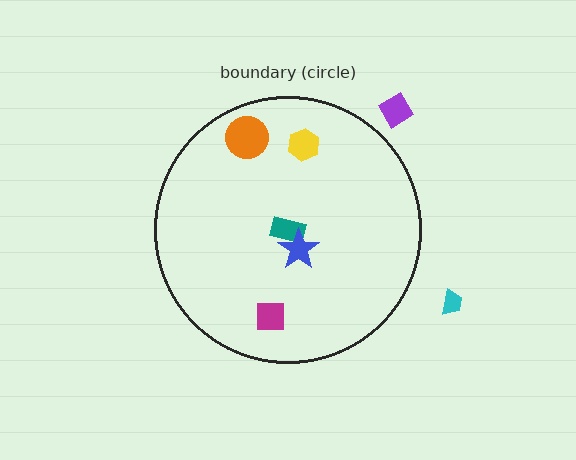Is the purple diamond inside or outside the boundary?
Outside.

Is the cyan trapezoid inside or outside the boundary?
Outside.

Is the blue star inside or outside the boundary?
Inside.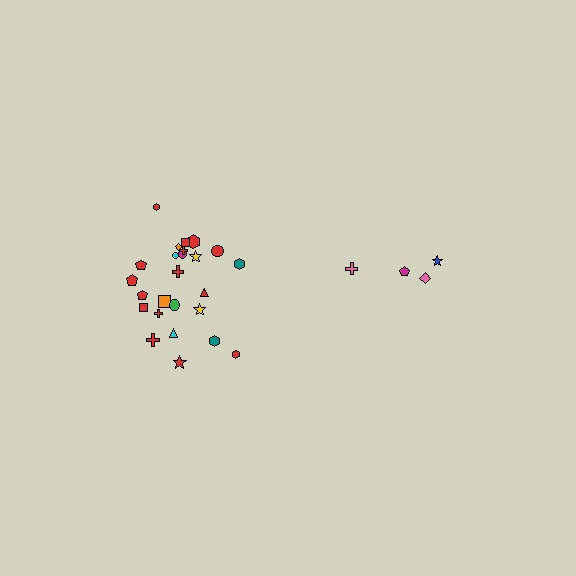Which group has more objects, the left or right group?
The left group.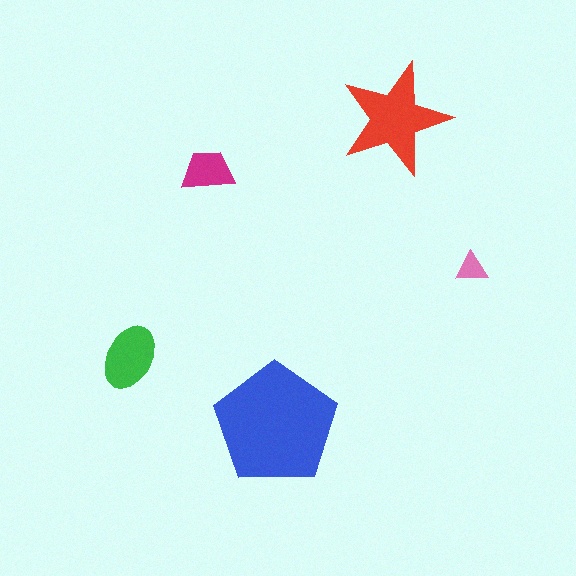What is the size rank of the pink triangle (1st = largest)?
5th.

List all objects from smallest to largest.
The pink triangle, the magenta trapezoid, the green ellipse, the red star, the blue pentagon.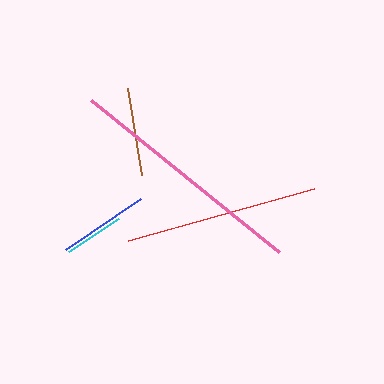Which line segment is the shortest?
The cyan line is the shortest at approximately 60 pixels.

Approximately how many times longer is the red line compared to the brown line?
The red line is approximately 2.2 times the length of the brown line.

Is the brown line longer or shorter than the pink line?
The pink line is longer than the brown line.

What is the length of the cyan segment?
The cyan segment is approximately 60 pixels long.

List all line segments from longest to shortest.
From longest to shortest: pink, red, blue, brown, cyan.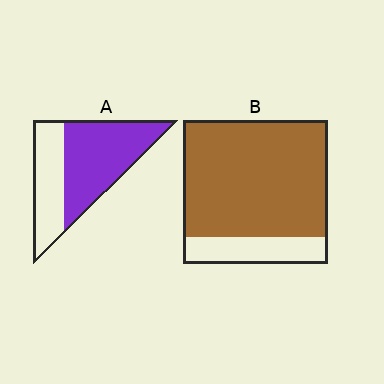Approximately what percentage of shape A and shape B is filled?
A is approximately 60% and B is approximately 80%.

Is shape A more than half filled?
Yes.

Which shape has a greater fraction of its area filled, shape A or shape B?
Shape B.